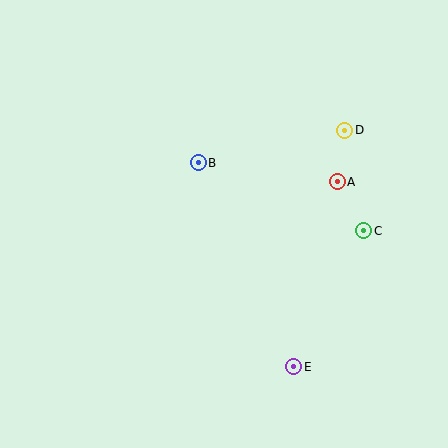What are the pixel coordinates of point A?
Point A is at (337, 182).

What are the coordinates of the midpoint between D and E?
The midpoint between D and E is at (319, 248).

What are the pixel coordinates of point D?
Point D is at (345, 130).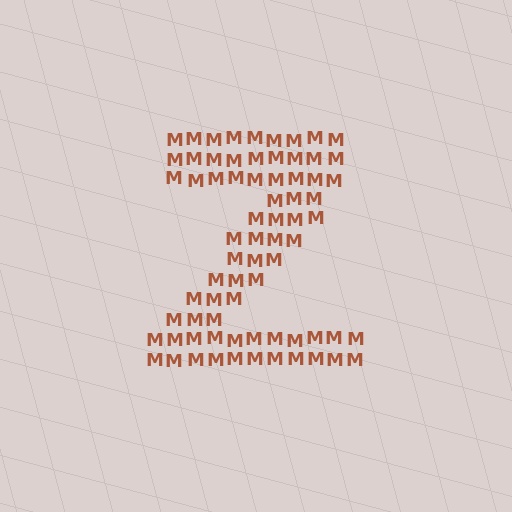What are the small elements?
The small elements are letter M's.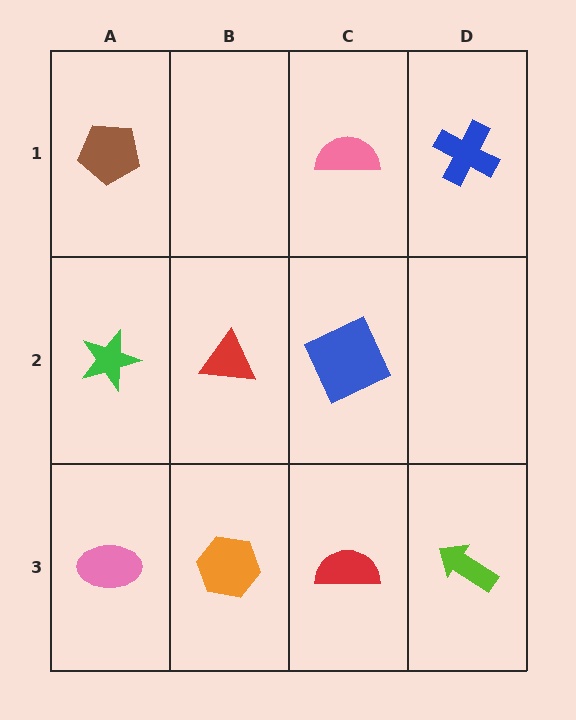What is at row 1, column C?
A pink semicircle.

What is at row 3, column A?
A pink ellipse.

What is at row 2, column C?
A blue square.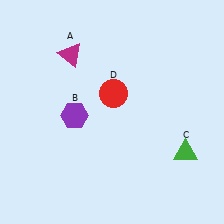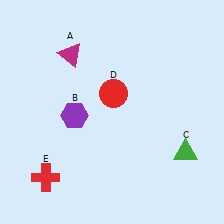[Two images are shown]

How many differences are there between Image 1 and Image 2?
There is 1 difference between the two images.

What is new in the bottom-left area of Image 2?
A red cross (E) was added in the bottom-left area of Image 2.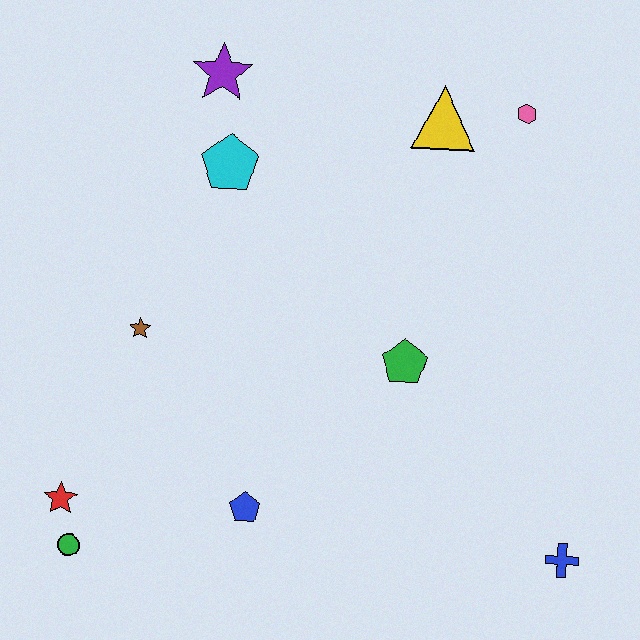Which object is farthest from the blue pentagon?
The pink hexagon is farthest from the blue pentagon.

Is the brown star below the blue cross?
No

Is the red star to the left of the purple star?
Yes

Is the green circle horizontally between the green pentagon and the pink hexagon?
No